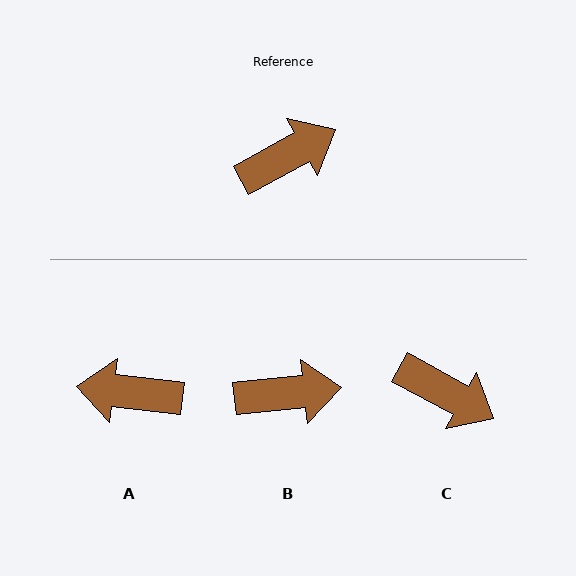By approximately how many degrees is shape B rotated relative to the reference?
Approximately 22 degrees clockwise.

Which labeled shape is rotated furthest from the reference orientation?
A, about 145 degrees away.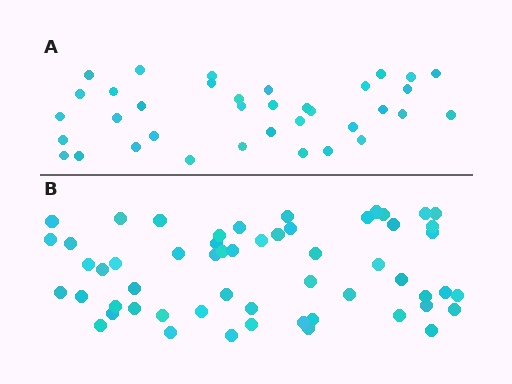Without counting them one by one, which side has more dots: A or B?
Region B (the bottom region) has more dots.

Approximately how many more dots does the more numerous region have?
Region B has approximately 20 more dots than region A.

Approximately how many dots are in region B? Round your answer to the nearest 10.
About 60 dots. (The exact count is 56, which rounds to 60.)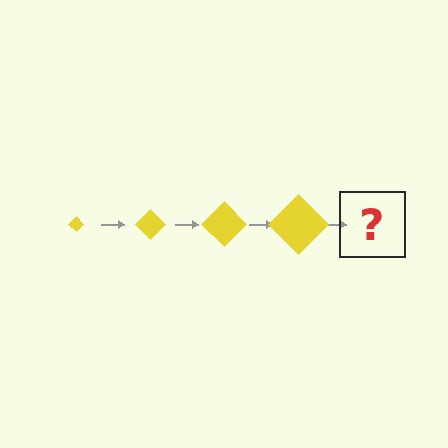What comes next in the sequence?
The next element should be a yellow diamond, larger than the previous one.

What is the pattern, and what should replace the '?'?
The pattern is that the diamond gets progressively larger each step. The '?' should be a yellow diamond, larger than the previous one.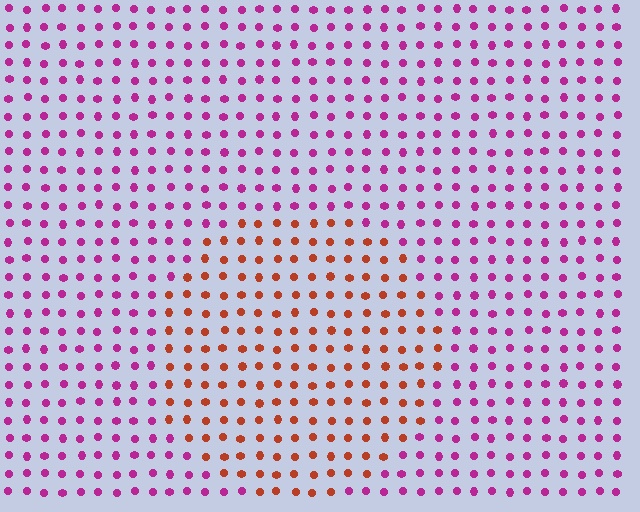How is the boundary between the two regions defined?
The boundary is defined purely by a slight shift in hue (about 55 degrees). Spacing, size, and orientation are identical on both sides.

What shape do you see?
I see a circle.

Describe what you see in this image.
The image is filled with small magenta elements in a uniform arrangement. A circle-shaped region is visible where the elements are tinted to a slightly different hue, forming a subtle color boundary.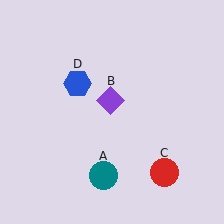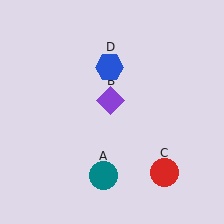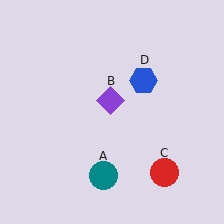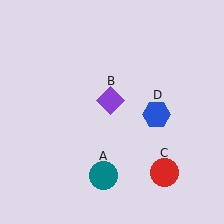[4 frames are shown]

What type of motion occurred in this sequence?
The blue hexagon (object D) rotated clockwise around the center of the scene.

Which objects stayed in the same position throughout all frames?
Teal circle (object A) and purple diamond (object B) and red circle (object C) remained stationary.